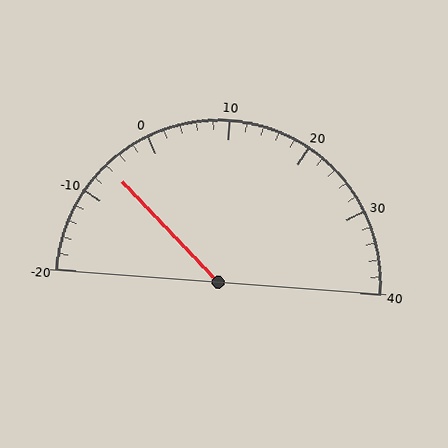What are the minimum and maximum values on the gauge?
The gauge ranges from -20 to 40.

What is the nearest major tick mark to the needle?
The nearest major tick mark is -10.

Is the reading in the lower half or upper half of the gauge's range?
The reading is in the lower half of the range (-20 to 40).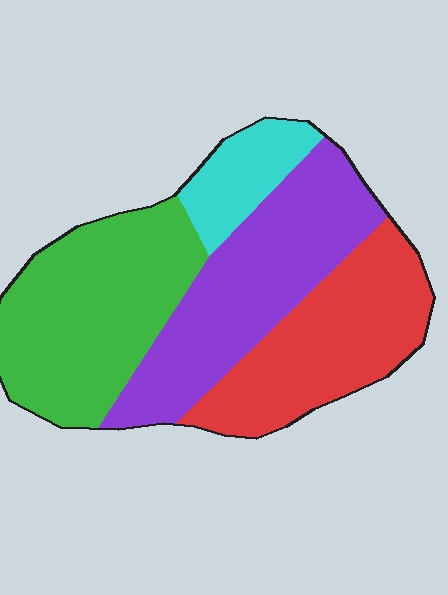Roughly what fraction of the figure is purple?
Purple covers around 30% of the figure.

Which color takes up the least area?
Cyan, at roughly 10%.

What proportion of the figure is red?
Red covers 27% of the figure.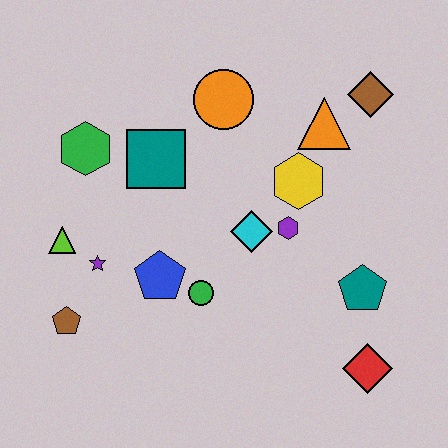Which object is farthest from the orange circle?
The red diamond is farthest from the orange circle.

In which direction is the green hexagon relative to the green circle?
The green hexagon is above the green circle.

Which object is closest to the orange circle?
The teal square is closest to the orange circle.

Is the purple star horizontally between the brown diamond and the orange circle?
No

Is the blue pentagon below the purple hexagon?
Yes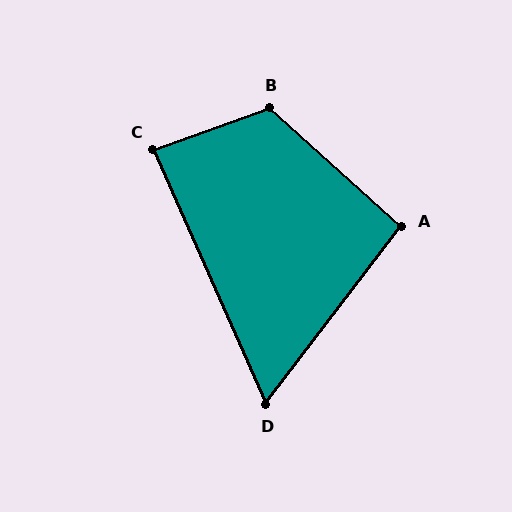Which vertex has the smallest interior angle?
D, at approximately 61 degrees.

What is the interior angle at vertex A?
Approximately 94 degrees (approximately right).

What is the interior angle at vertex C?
Approximately 86 degrees (approximately right).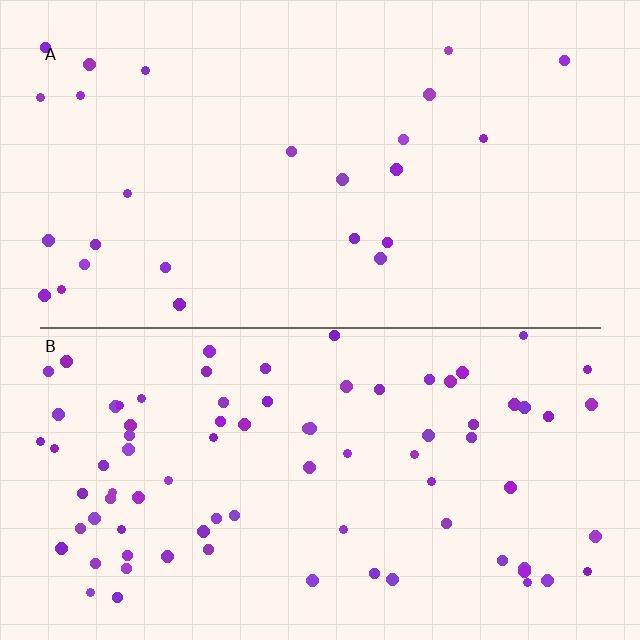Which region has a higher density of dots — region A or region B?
B (the bottom).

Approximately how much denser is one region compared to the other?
Approximately 3.2× — region B over region A.